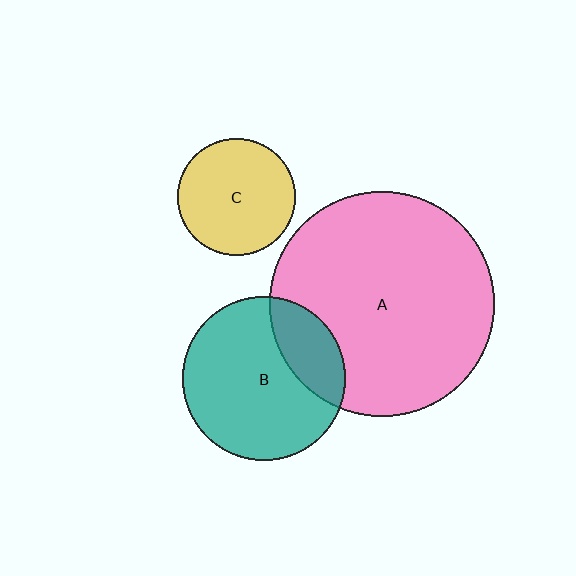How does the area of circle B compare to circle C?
Approximately 1.9 times.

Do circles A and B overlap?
Yes.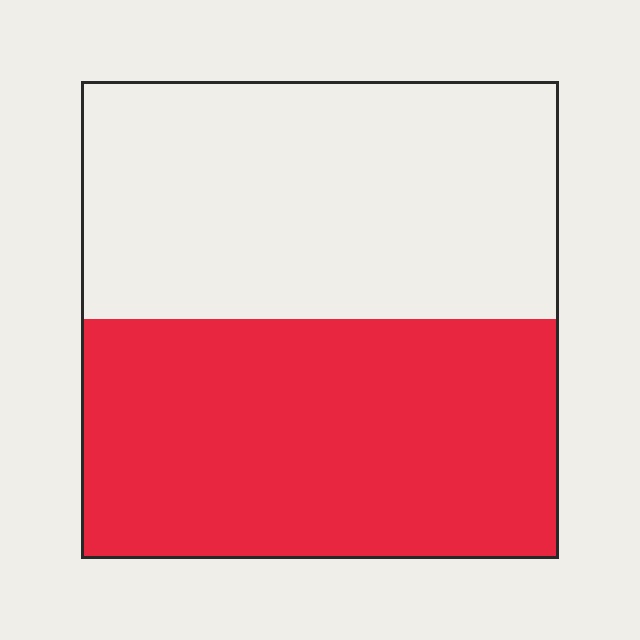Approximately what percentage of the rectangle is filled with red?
Approximately 50%.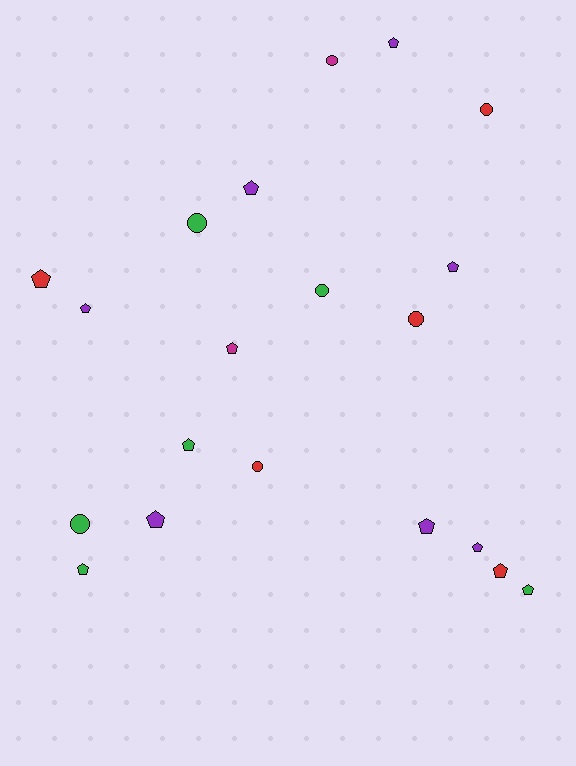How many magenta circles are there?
There is 1 magenta circle.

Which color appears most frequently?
Purple, with 7 objects.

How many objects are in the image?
There are 20 objects.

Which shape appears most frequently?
Pentagon, with 13 objects.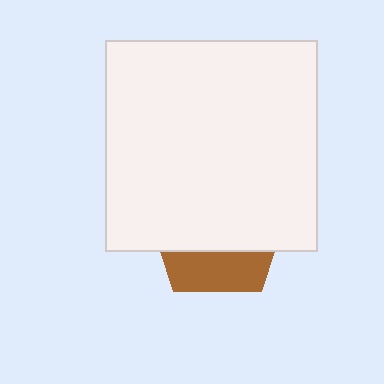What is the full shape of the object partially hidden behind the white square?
The partially hidden object is a brown pentagon.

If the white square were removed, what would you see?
You would see the complete brown pentagon.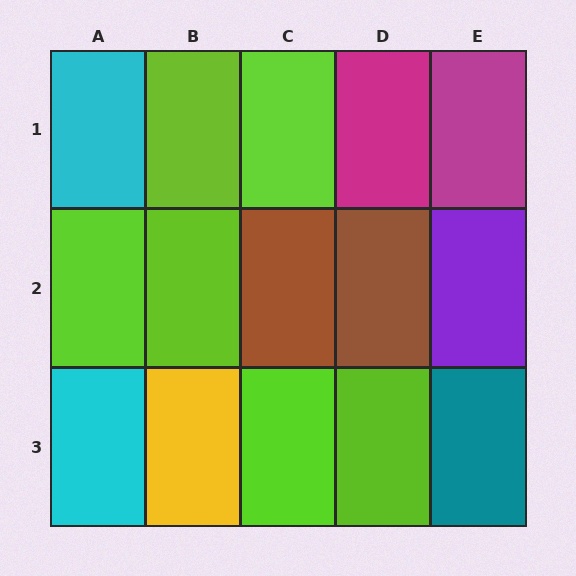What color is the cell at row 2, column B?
Lime.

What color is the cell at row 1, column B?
Lime.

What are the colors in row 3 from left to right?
Cyan, yellow, lime, lime, teal.